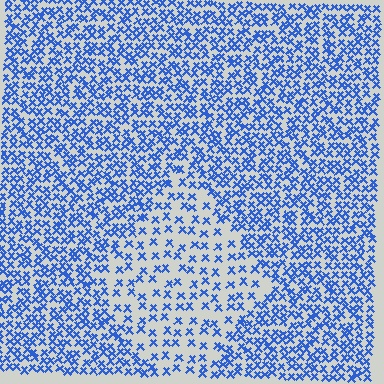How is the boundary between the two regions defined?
The boundary is defined by a change in element density (approximately 2.1x ratio). All elements are the same color, size, and shape.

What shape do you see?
I see a diamond.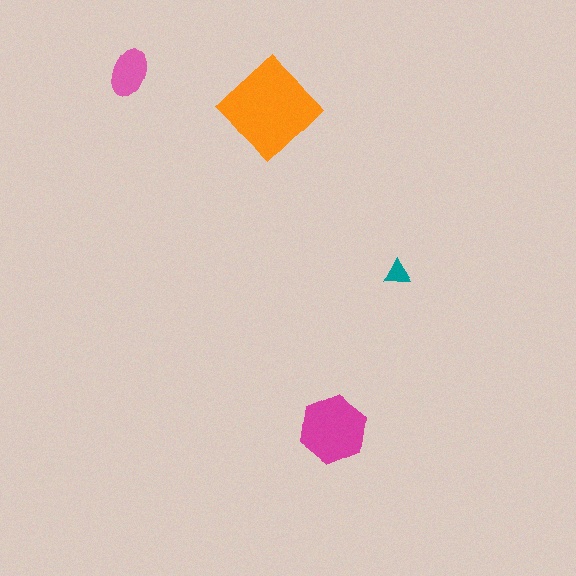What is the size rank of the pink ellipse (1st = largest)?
3rd.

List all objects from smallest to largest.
The teal triangle, the pink ellipse, the magenta hexagon, the orange diamond.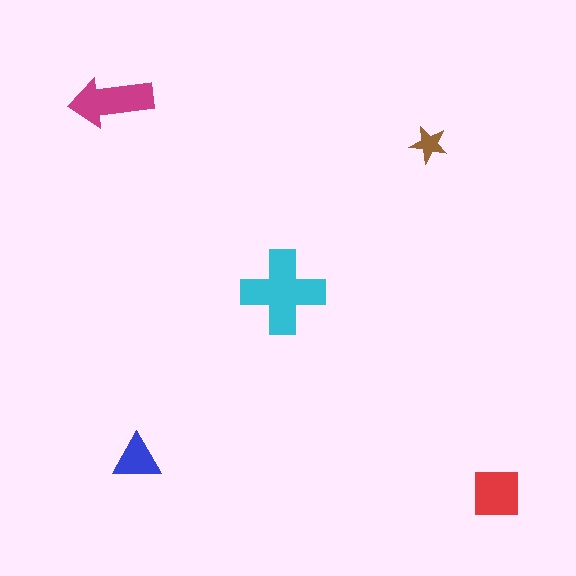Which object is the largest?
The cyan cross.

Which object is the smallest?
The brown star.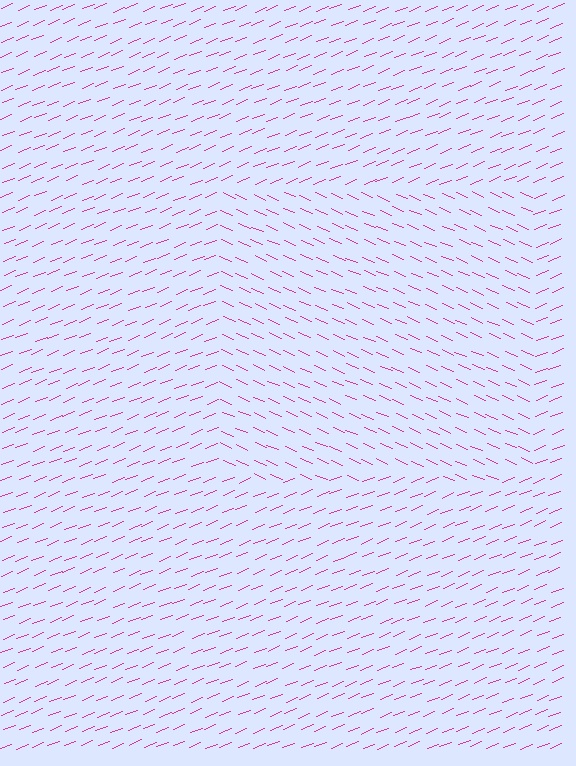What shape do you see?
I see a rectangle.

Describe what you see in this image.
The image is filled with small magenta line segments. A rectangle region in the image has lines oriented differently from the surrounding lines, creating a visible texture boundary.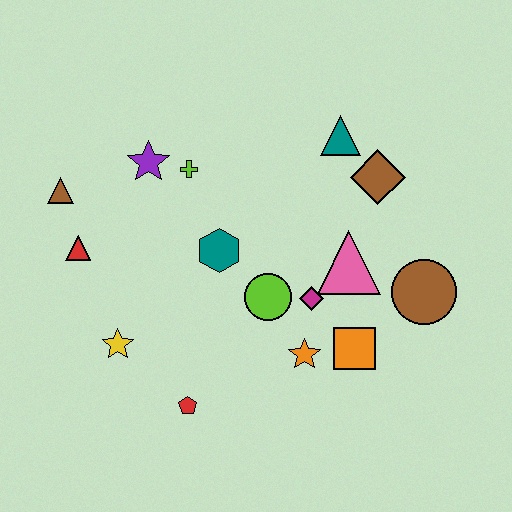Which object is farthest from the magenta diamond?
The brown triangle is farthest from the magenta diamond.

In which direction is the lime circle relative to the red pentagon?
The lime circle is above the red pentagon.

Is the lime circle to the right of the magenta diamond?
No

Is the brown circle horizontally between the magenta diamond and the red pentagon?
No